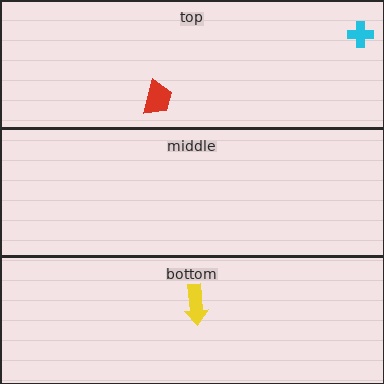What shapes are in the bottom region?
The yellow arrow.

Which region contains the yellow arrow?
The bottom region.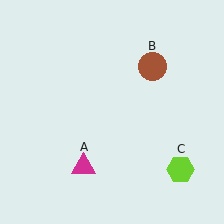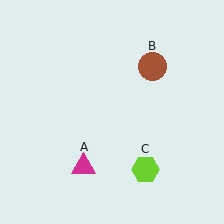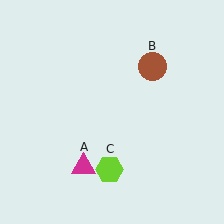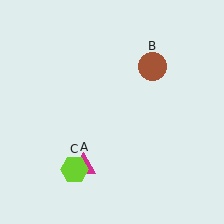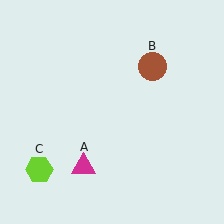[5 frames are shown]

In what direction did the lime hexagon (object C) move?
The lime hexagon (object C) moved left.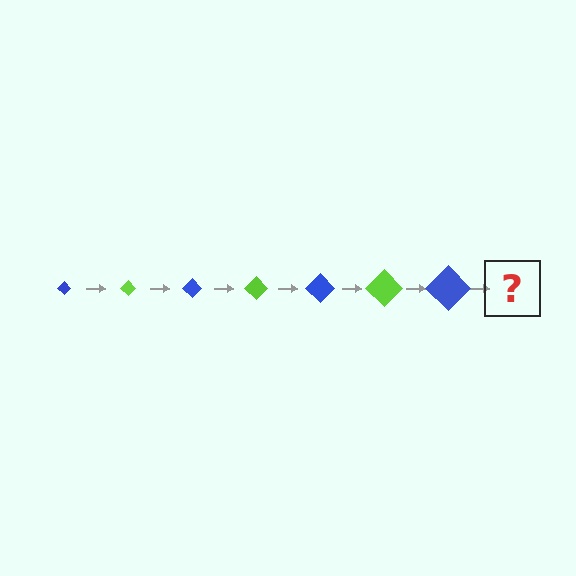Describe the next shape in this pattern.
It should be a lime diamond, larger than the previous one.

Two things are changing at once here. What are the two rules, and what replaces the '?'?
The two rules are that the diamond grows larger each step and the color cycles through blue and lime. The '?' should be a lime diamond, larger than the previous one.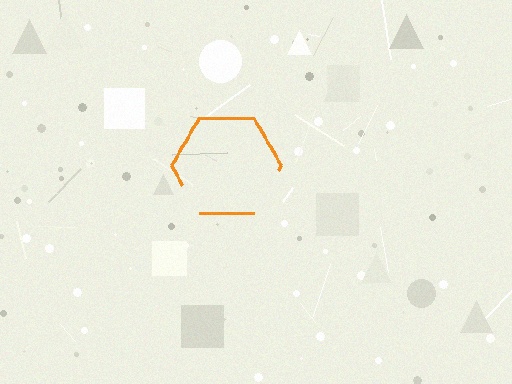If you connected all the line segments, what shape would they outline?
They would outline a hexagon.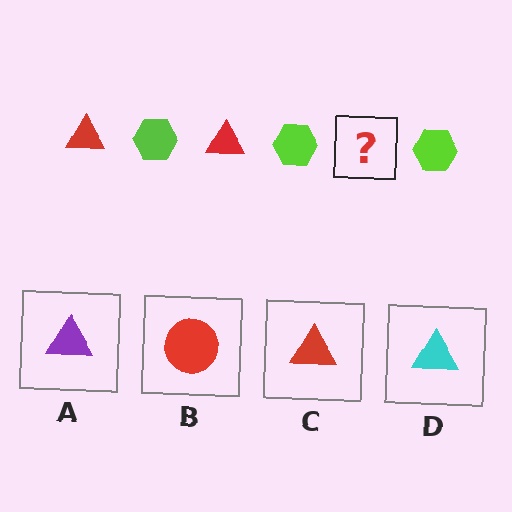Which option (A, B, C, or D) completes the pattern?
C.